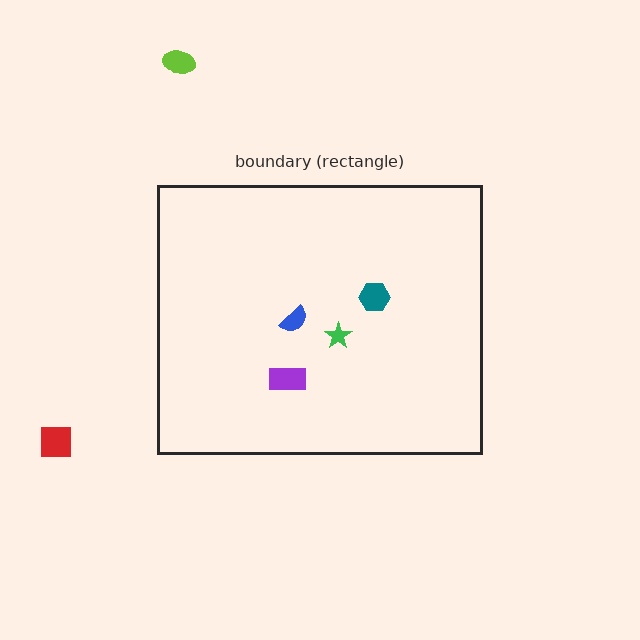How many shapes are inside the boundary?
4 inside, 2 outside.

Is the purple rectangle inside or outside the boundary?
Inside.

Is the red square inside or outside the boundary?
Outside.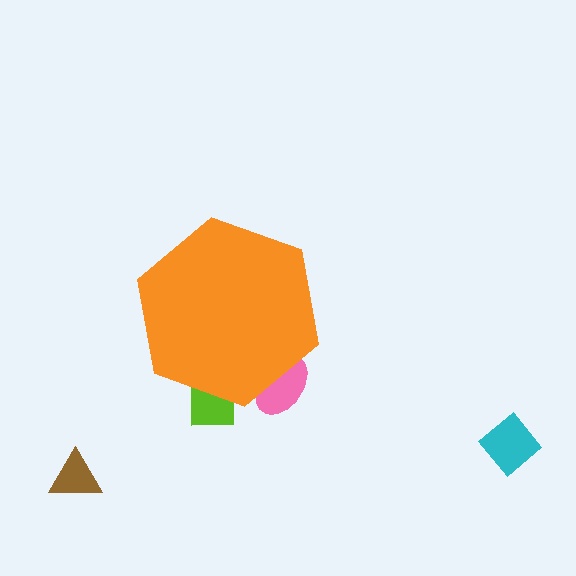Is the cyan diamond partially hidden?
No, the cyan diamond is fully visible.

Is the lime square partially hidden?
Yes, the lime square is partially hidden behind the orange hexagon.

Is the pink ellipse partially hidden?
Yes, the pink ellipse is partially hidden behind the orange hexagon.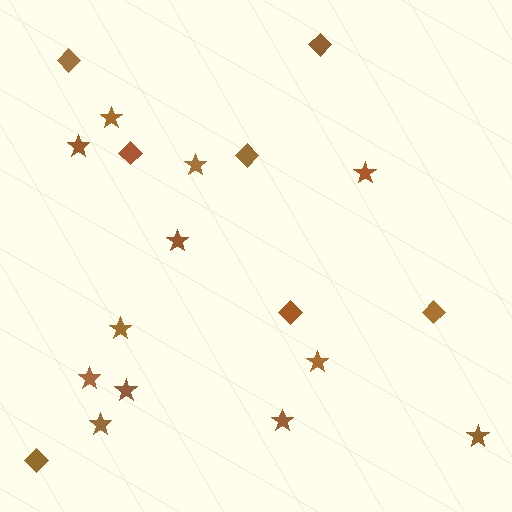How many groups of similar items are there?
There are 2 groups: one group of diamonds (7) and one group of stars (12).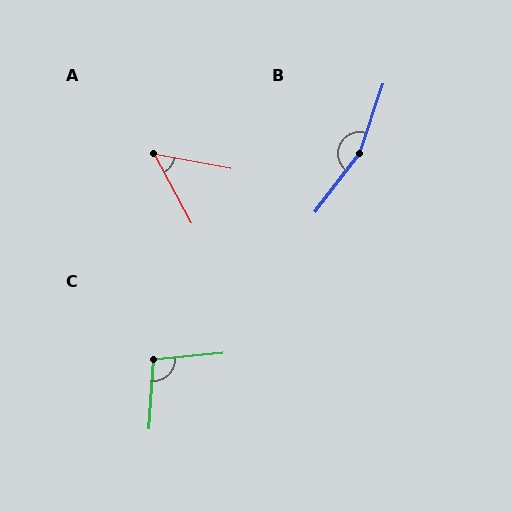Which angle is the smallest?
A, at approximately 51 degrees.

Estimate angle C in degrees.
Approximately 99 degrees.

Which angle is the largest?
B, at approximately 161 degrees.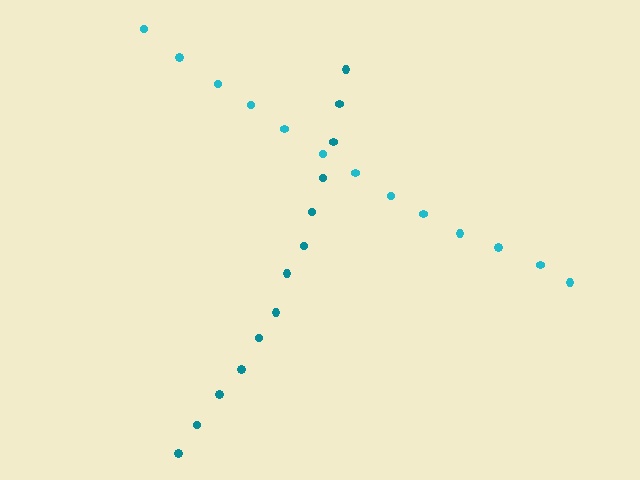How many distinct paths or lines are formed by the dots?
There are 2 distinct paths.